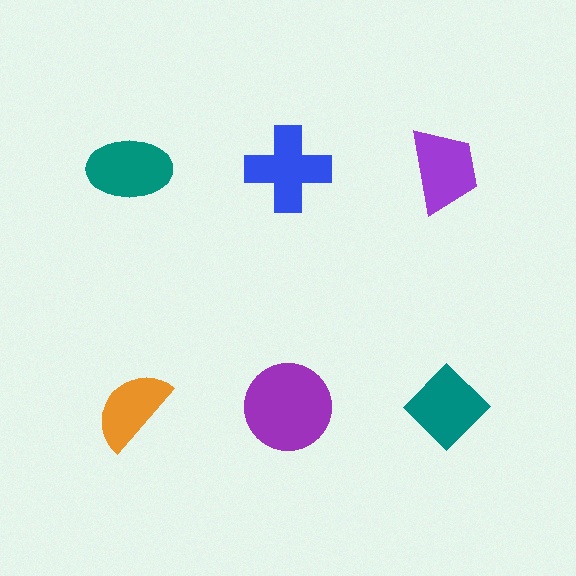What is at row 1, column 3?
A purple trapezoid.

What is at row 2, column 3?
A teal diamond.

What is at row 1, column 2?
A blue cross.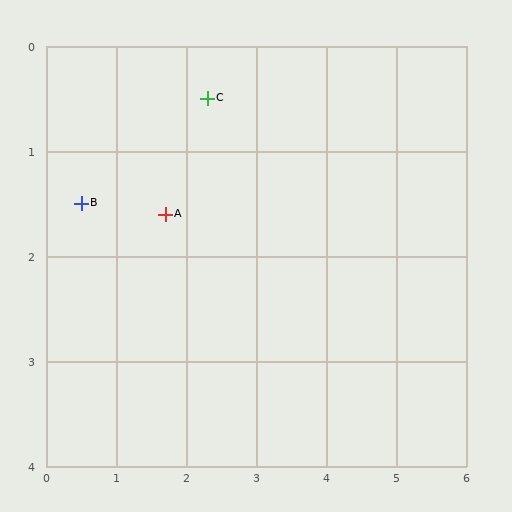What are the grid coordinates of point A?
Point A is at approximately (1.7, 1.6).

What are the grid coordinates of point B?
Point B is at approximately (0.5, 1.5).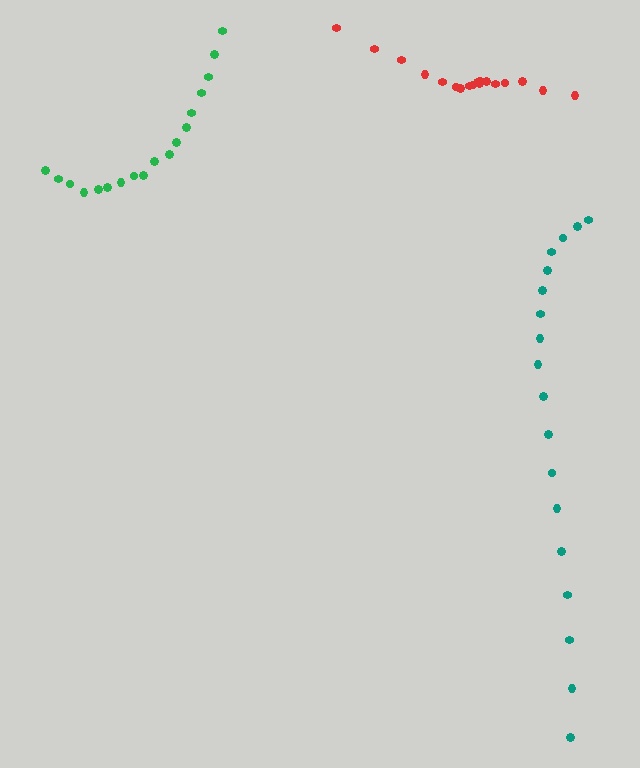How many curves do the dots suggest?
There are 3 distinct paths.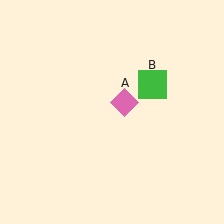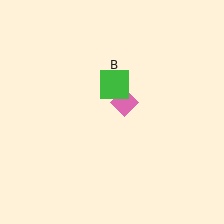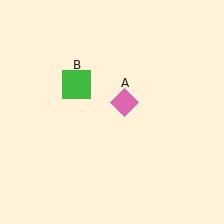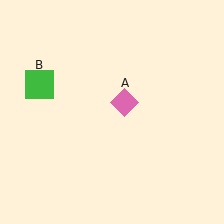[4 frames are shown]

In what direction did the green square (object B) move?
The green square (object B) moved left.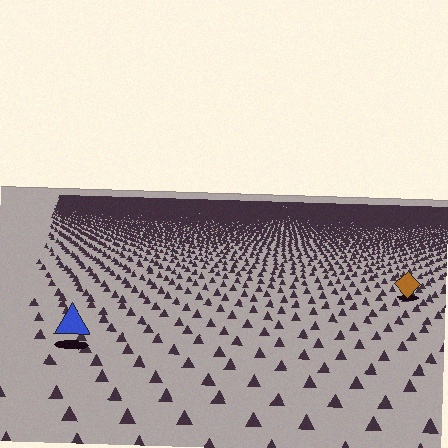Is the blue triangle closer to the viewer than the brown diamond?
Yes. The blue triangle is closer — you can tell from the texture gradient: the ground texture is coarser near it.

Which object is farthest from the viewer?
The brown diamond is farthest from the viewer. It appears smaller and the ground texture around it is denser.